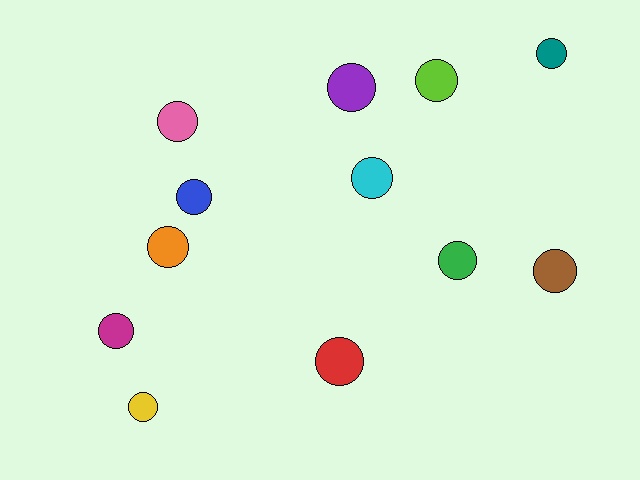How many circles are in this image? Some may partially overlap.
There are 12 circles.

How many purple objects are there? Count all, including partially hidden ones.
There is 1 purple object.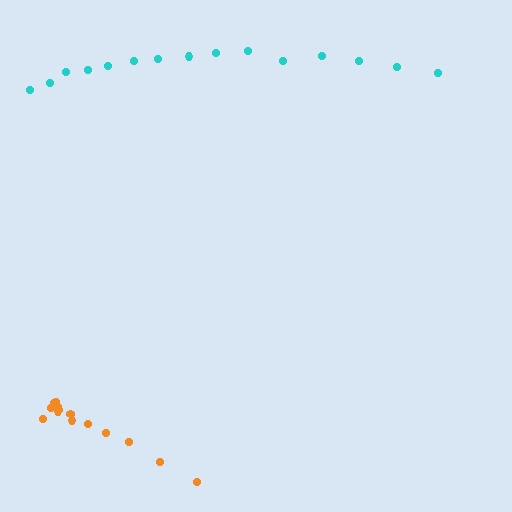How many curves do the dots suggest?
There are 2 distinct paths.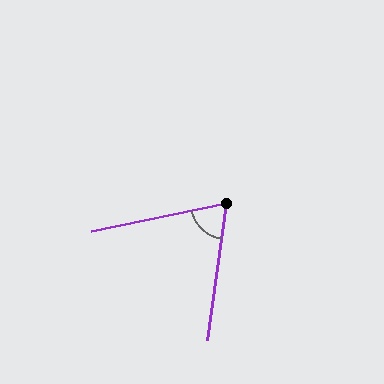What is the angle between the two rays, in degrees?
Approximately 70 degrees.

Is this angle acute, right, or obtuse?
It is acute.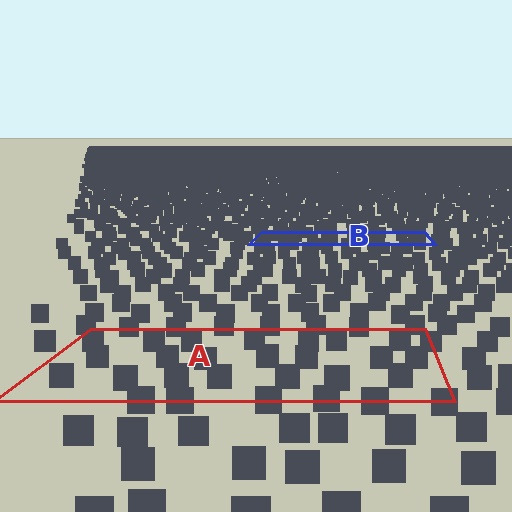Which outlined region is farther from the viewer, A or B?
Region B is farther from the viewer — the texture elements inside it appear smaller and more densely packed.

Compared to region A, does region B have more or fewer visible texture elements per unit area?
Region B has more texture elements per unit area — they are packed more densely because it is farther away.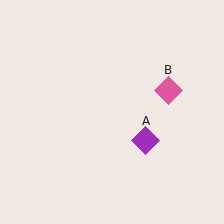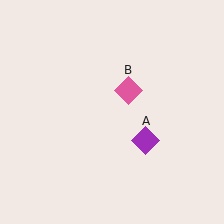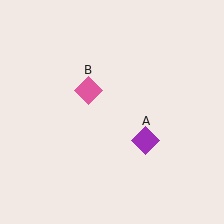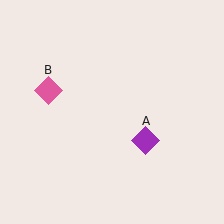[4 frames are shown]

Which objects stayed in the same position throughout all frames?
Purple diamond (object A) remained stationary.